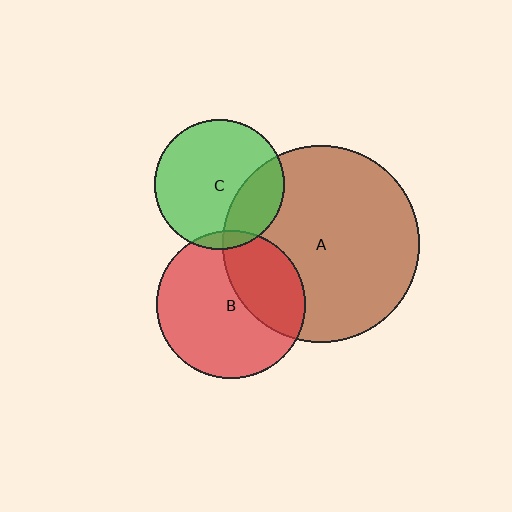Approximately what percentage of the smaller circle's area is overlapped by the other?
Approximately 35%.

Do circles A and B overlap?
Yes.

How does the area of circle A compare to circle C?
Approximately 2.3 times.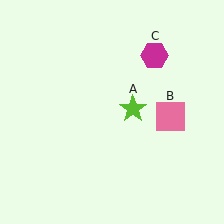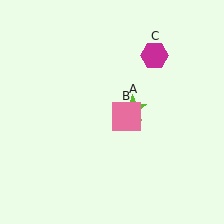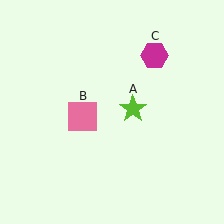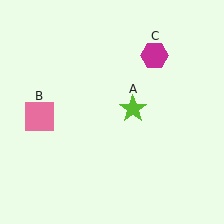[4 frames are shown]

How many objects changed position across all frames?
1 object changed position: pink square (object B).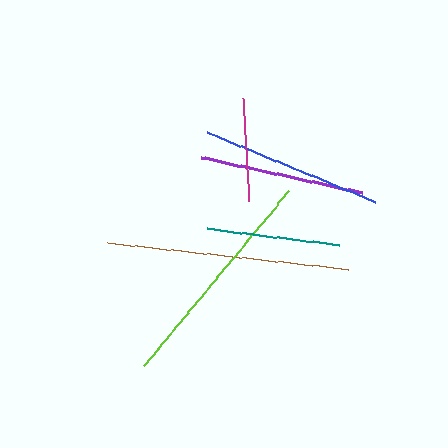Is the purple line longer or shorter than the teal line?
The purple line is longer than the teal line.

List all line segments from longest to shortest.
From longest to shortest: brown, lime, blue, purple, teal, magenta.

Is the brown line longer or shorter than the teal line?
The brown line is longer than the teal line.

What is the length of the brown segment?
The brown segment is approximately 243 pixels long.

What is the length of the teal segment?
The teal segment is approximately 133 pixels long.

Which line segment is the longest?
The brown line is the longest at approximately 243 pixels.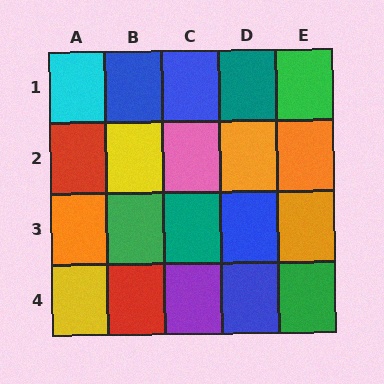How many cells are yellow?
2 cells are yellow.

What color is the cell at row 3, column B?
Green.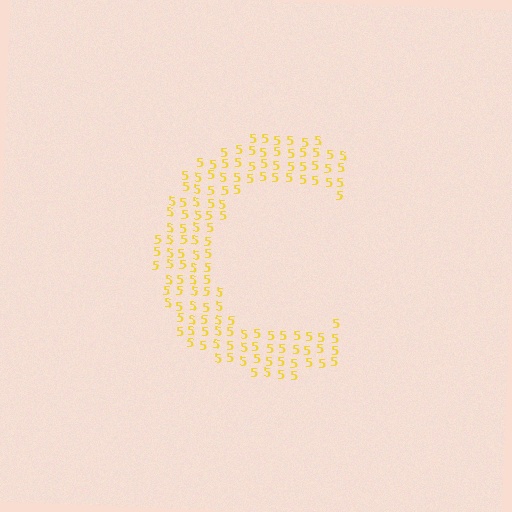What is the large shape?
The large shape is the letter C.